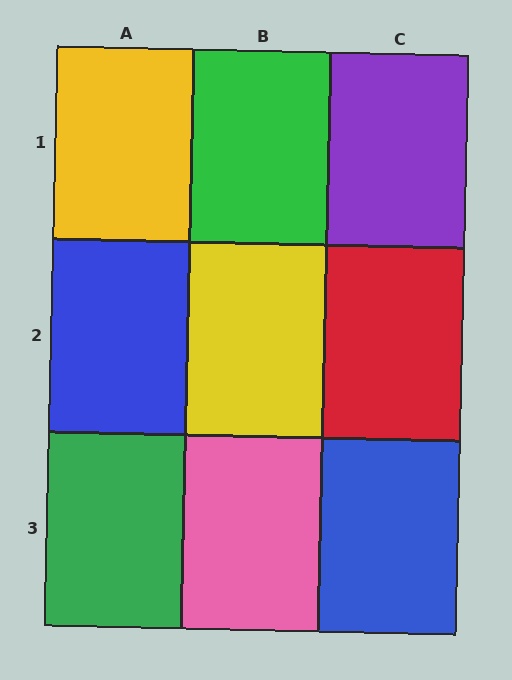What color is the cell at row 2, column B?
Yellow.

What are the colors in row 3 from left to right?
Green, pink, blue.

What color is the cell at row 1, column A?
Yellow.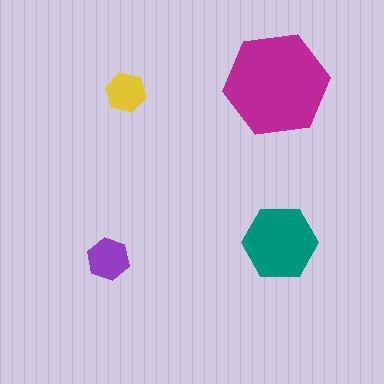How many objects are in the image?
There are 4 objects in the image.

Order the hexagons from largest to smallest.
the magenta one, the teal one, the purple one, the yellow one.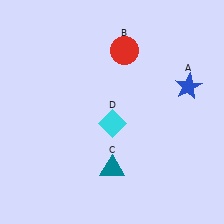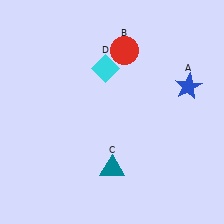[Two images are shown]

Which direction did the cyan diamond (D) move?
The cyan diamond (D) moved up.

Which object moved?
The cyan diamond (D) moved up.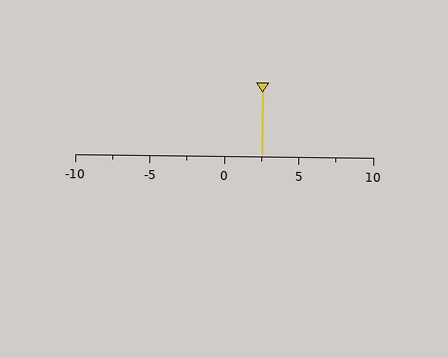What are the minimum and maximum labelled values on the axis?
The axis runs from -10 to 10.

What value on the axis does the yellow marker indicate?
The marker indicates approximately 2.5.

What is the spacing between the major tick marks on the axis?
The major ticks are spaced 5 apart.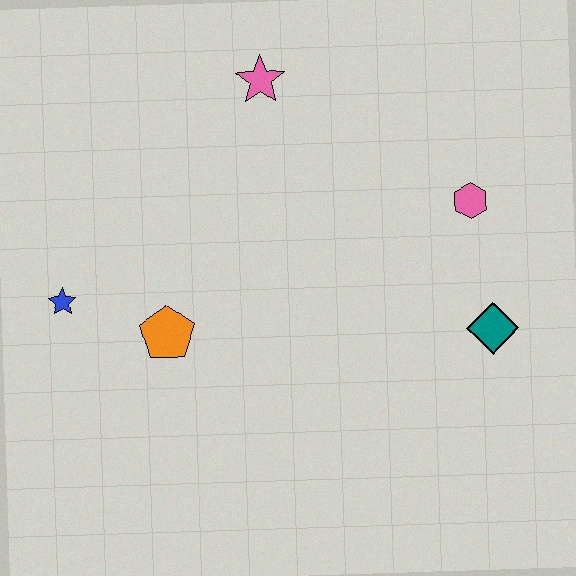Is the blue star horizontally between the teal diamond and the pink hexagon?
No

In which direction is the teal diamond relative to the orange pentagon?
The teal diamond is to the right of the orange pentagon.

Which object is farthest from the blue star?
The teal diamond is farthest from the blue star.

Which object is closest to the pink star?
The pink hexagon is closest to the pink star.